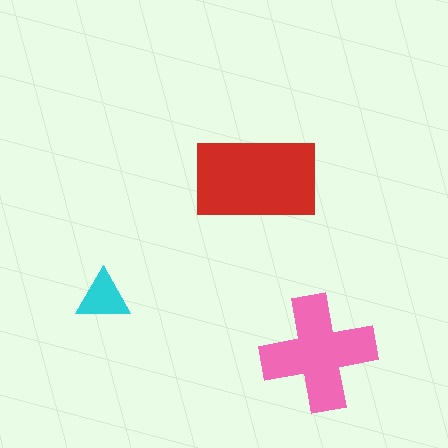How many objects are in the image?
There are 3 objects in the image.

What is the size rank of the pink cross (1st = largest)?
2nd.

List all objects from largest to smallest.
The red rectangle, the pink cross, the cyan triangle.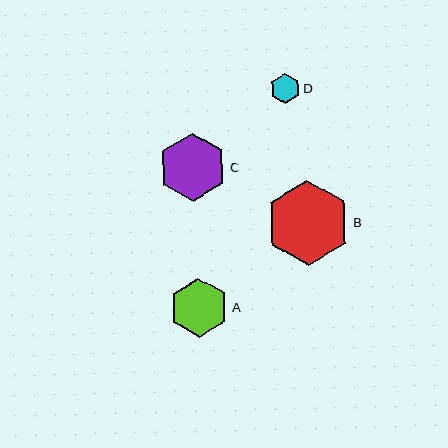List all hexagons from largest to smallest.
From largest to smallest: B, C, A, D.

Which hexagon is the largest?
Hexagon B is the largest with a size of approximately 84 pixels.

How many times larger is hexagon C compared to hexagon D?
Hexagon C is approximately 2.2 times the size of hexagon D.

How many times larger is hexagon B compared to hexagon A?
Hexagon B is approximately 1.4 times the size of hexagon A.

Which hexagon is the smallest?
Hexagon D is the smallest with a size of approximately 30 pixels.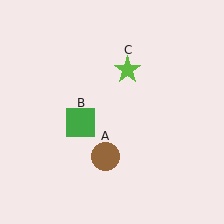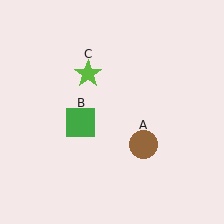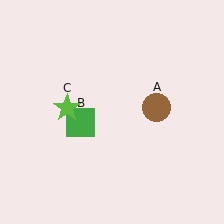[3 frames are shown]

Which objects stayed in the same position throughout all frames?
Green square (object B) remained stationary.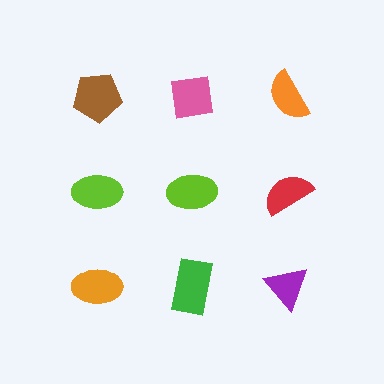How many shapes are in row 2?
3 shapes.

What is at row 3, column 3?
A purple triangle.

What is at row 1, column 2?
A pink square.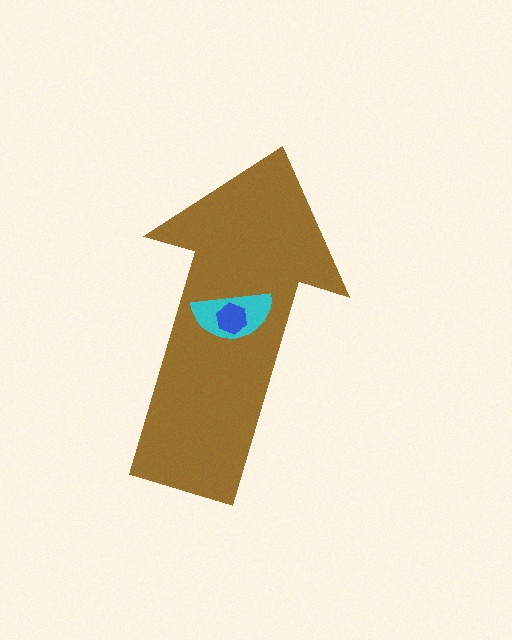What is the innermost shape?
The blue hexagon.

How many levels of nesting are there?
3.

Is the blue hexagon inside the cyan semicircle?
Yes.